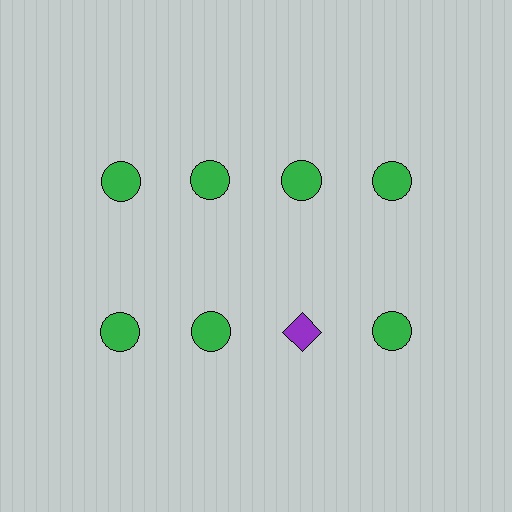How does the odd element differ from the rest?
It differs in both color (purple instead of green) and shape (diamond instead of circle).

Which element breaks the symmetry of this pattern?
The purple diamond in the second row, center column breaks the symmetry. All other shapes are green circles.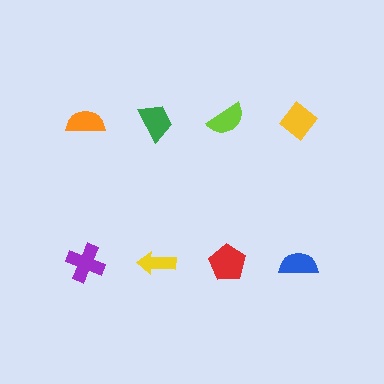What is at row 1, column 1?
An orange semicircle.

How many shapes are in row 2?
4 shapes.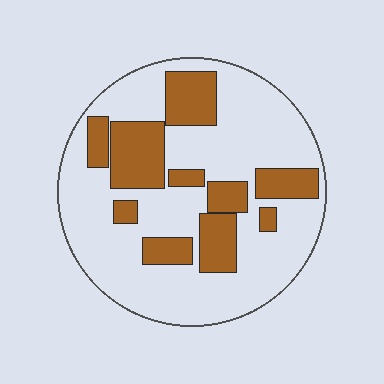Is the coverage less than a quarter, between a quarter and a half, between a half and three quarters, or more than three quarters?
Between a quarter and a half.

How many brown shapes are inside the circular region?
10.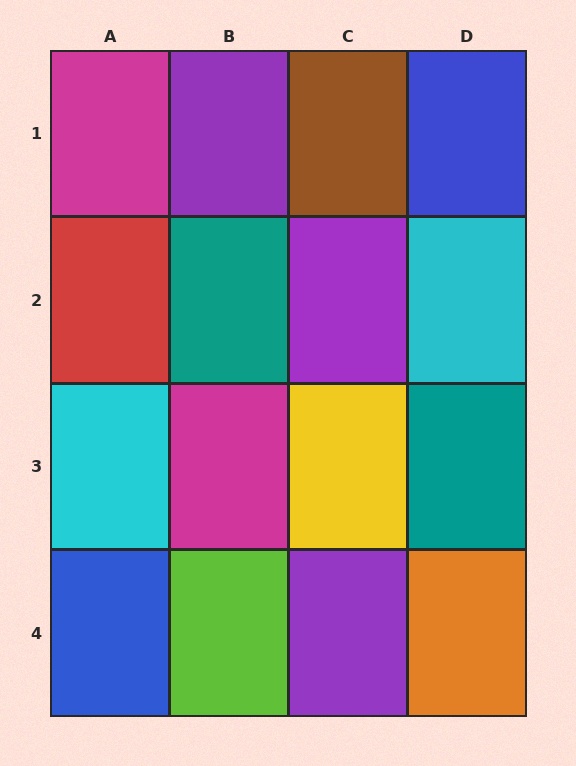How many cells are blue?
2 cells are blue.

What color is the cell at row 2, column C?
Purple.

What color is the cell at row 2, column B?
Teal.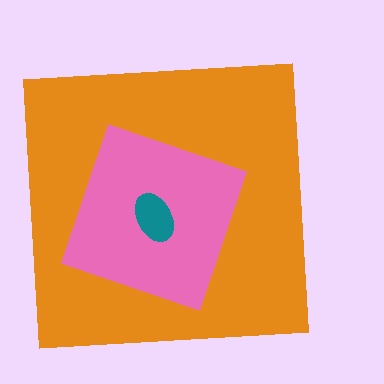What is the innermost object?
The teal ellipse.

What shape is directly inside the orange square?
The pink diamond.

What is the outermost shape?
The orange square.